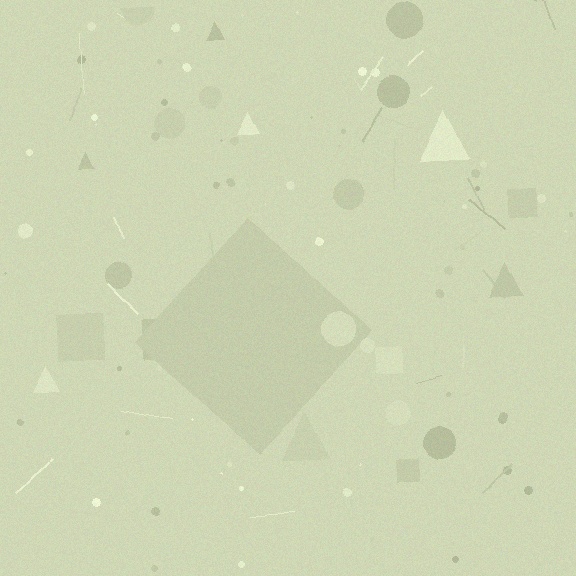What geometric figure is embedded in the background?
A diamond is embedded in the background.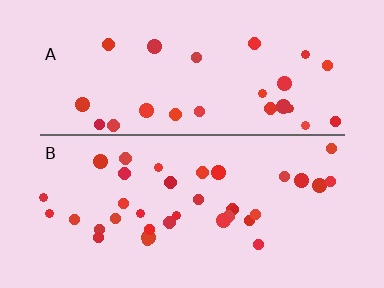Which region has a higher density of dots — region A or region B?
B (the bottom).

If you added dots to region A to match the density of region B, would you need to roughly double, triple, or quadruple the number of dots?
Approximately double.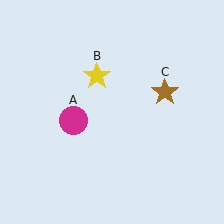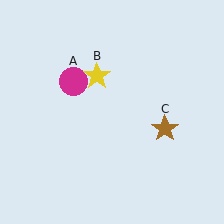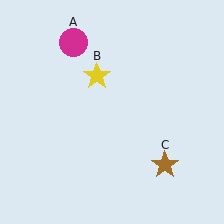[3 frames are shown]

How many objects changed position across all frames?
2 objects changed position: magenta circle (object A), brown star (object C).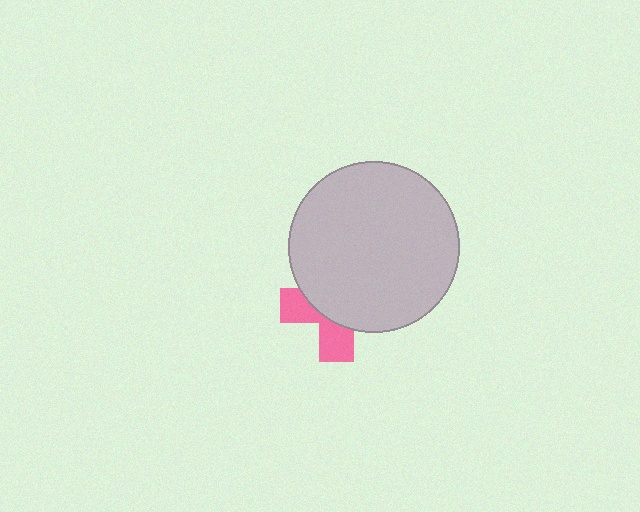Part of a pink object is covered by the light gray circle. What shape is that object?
It is a cross.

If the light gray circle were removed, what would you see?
You would see the complete pink cross.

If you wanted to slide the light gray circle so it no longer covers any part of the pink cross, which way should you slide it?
Slide it up — that is the most direct way to separate the two shapes.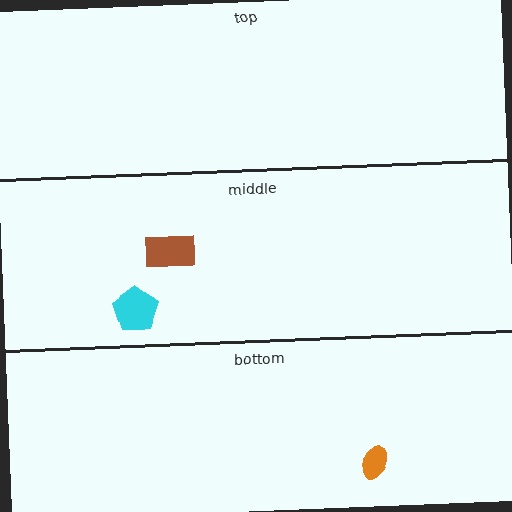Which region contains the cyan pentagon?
The middle region.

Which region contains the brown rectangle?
The middle region.